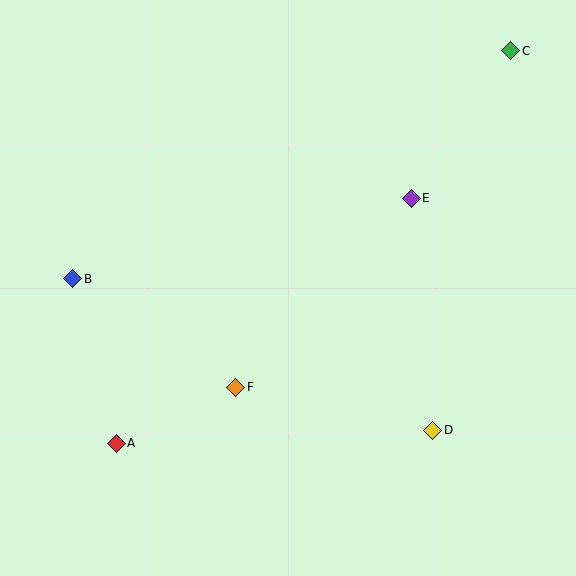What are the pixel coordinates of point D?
Point D is at (433, 430).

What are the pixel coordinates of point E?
Point E is at (411, 198).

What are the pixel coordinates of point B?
Point B is at (73, 279).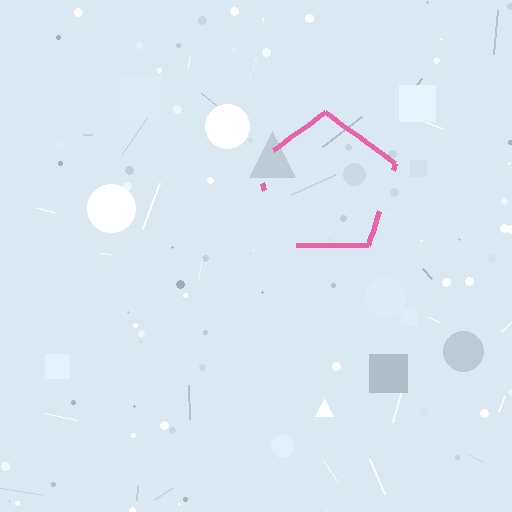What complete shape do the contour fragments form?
The contour fragments form a pentagon.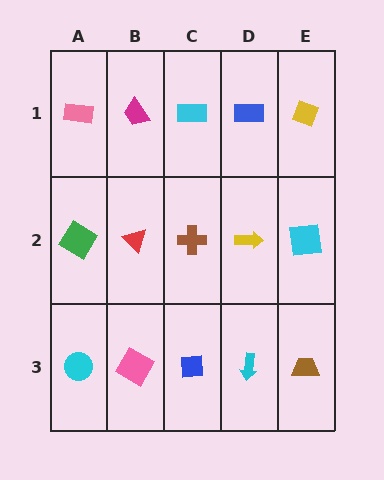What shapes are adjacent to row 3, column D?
A yellow arrow (row 2, column D), a blue square (row 3, column C), a brown trapezoid (row 3, column E).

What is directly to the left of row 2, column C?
A red triangle.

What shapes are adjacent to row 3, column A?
A green diamond (row 2, column A), a pink square (row 3, column B).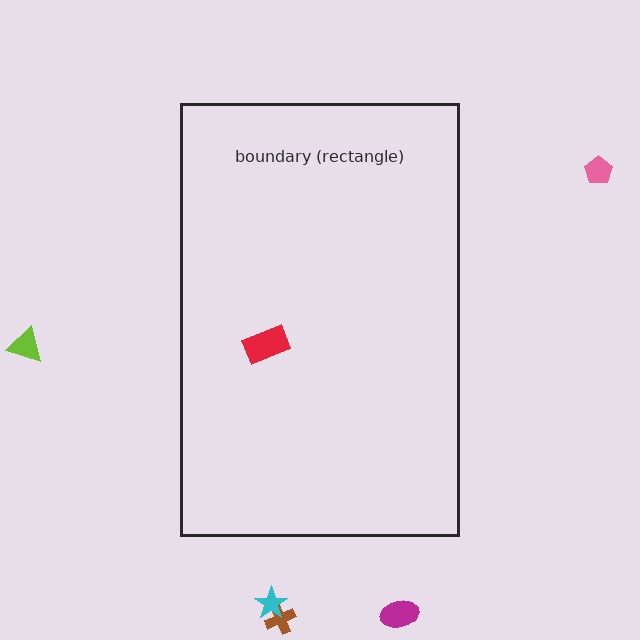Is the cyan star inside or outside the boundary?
Outside.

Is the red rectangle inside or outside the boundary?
Inside.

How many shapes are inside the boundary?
1 inside, 5 outside.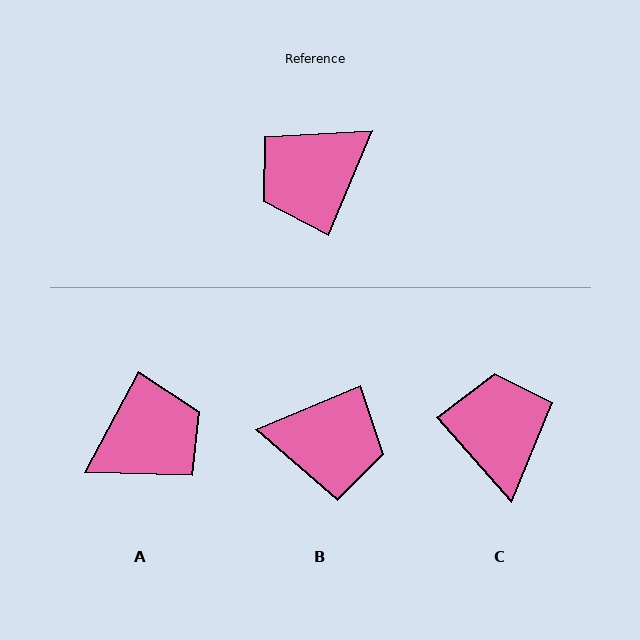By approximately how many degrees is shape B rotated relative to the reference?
Approximately 136 degrees counter-clockwise.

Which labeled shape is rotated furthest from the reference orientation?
A, about 175 degrees away.